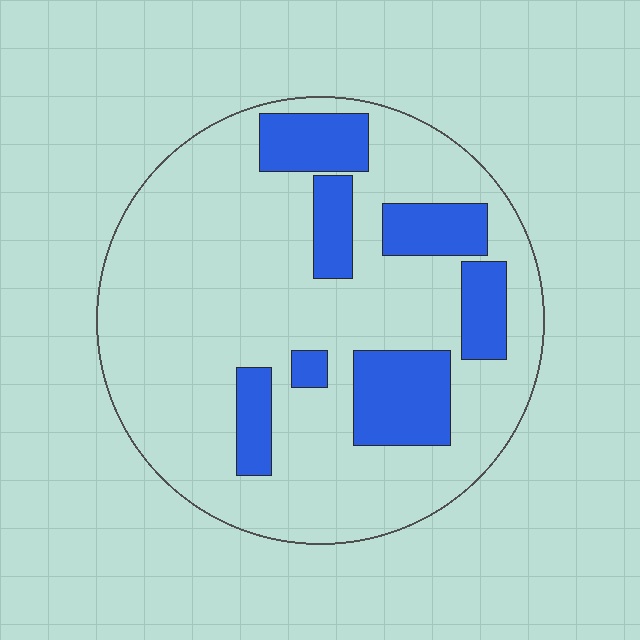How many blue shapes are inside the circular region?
7.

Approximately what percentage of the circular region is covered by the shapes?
Approximately 20%.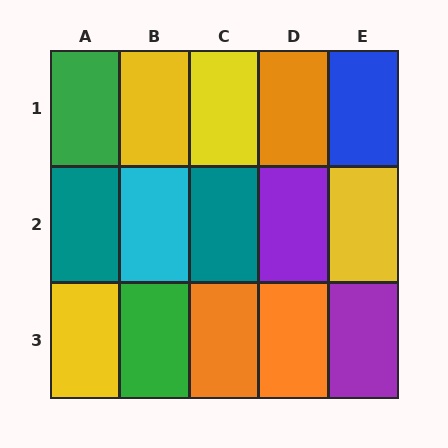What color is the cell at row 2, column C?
Teal.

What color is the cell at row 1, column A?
Green.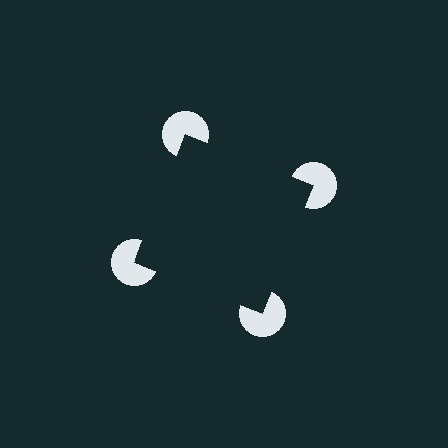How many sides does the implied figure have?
4 sides.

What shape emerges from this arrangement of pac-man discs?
An illusory square — its edges are inferred from the aligned wedge cuts in the pac-man discs, not physically drawn.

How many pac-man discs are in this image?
There are 4 — one at each vertex of the illusory square.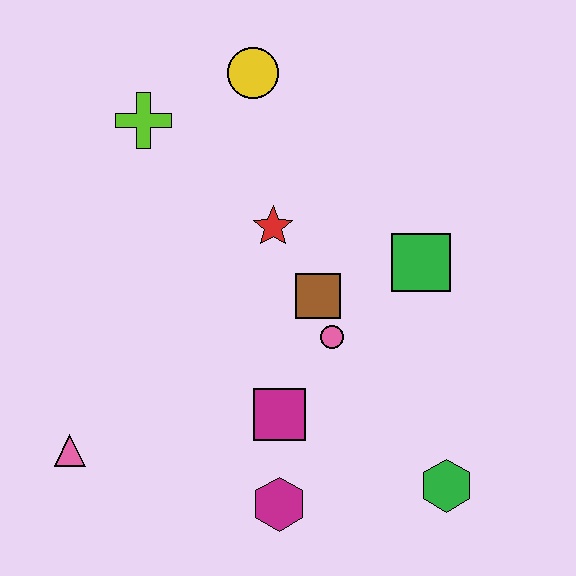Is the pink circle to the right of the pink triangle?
Yes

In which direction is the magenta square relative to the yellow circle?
The magenta square is below the yellow circle.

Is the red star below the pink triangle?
No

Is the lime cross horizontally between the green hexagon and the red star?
No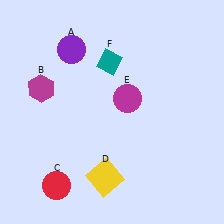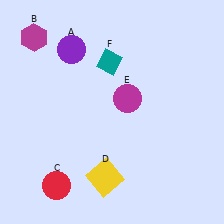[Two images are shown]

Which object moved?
The magenta hexagon (B) moved up.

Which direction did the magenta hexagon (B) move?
The magenta hexagon (B) moved up.